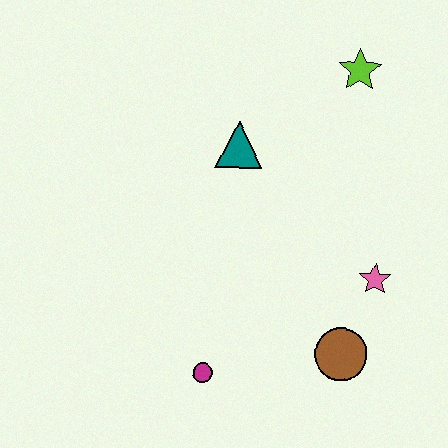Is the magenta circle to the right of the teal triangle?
No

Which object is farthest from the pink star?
The lime star is farthest from the pink star.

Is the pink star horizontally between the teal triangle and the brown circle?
No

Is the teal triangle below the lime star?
Yes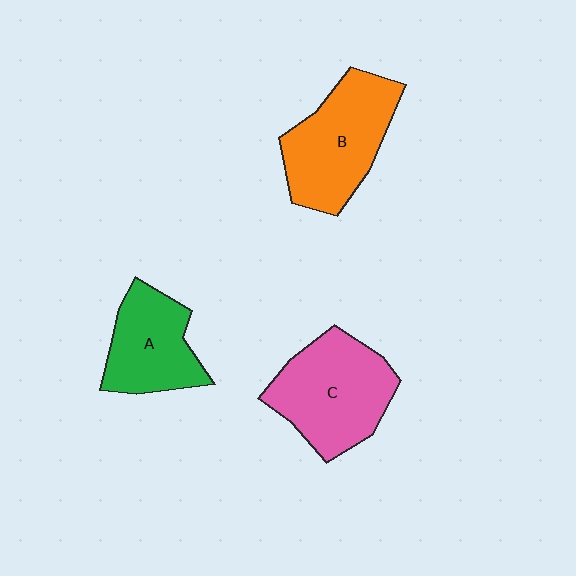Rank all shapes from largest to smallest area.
From largest to smallest: C (pink), B (orange), A (green).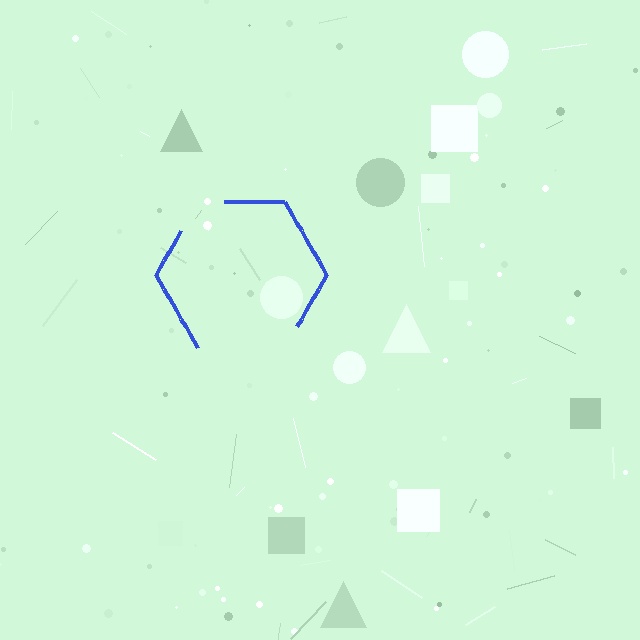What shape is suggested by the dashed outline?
The dashed outline suggests a hexagon.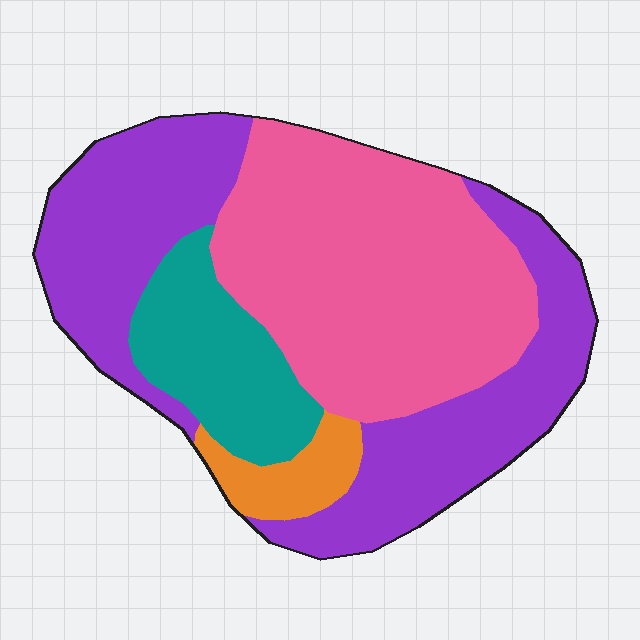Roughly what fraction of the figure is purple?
Purple covers about 40% of the figure.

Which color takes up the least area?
Orange, at roughly 5%.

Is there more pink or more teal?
Pink.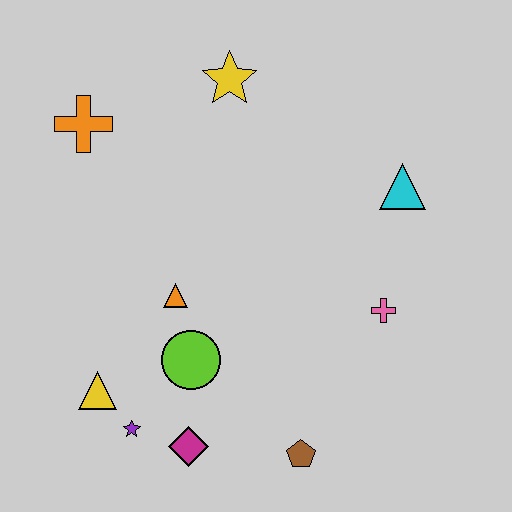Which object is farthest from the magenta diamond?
The yellow star is farthest from the magenta diamond.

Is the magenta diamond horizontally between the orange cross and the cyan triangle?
Yes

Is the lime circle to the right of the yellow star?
No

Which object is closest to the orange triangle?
The lime circle is closest to the orange triangle.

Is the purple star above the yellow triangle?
No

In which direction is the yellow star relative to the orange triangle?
The yellow star is above the orange triangle.